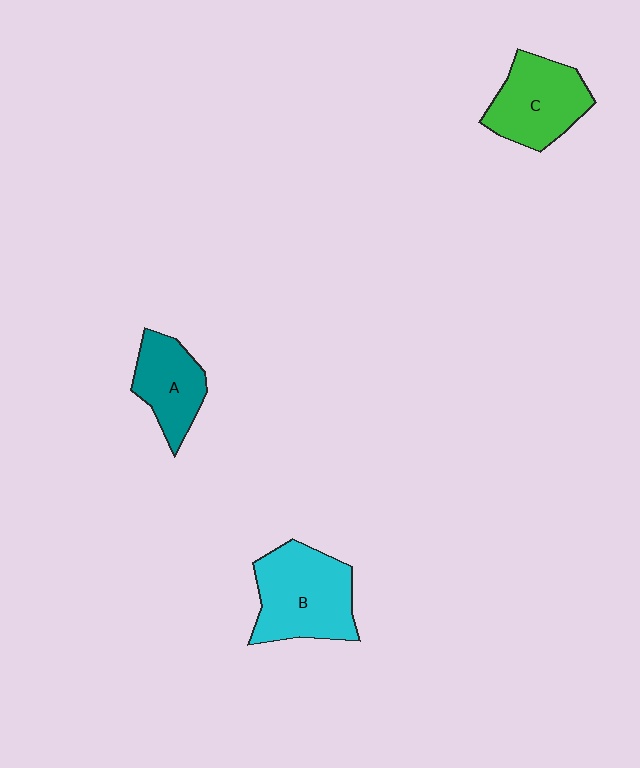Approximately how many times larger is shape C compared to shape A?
Approximately 1.3 times.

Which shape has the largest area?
Shape B (cyan).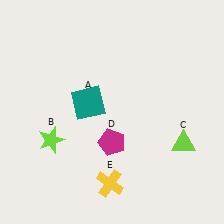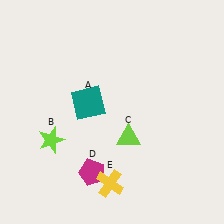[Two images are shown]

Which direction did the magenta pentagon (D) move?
The magenta pentagon (D) moved down.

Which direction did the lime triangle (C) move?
The lime triangle (C) moved left.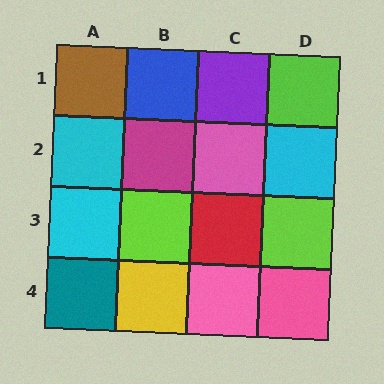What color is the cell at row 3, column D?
Lime.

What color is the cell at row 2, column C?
Pink.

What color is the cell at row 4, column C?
Pink.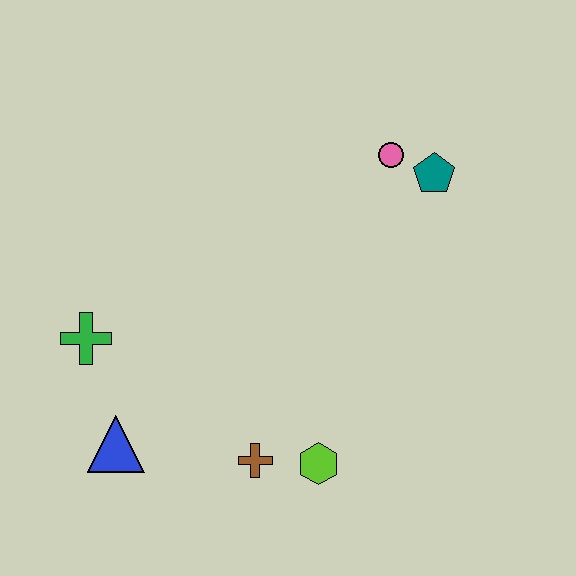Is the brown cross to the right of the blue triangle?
Yes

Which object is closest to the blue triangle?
The green cross is closest to the blue triangle.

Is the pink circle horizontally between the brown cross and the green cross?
No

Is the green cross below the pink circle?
Yes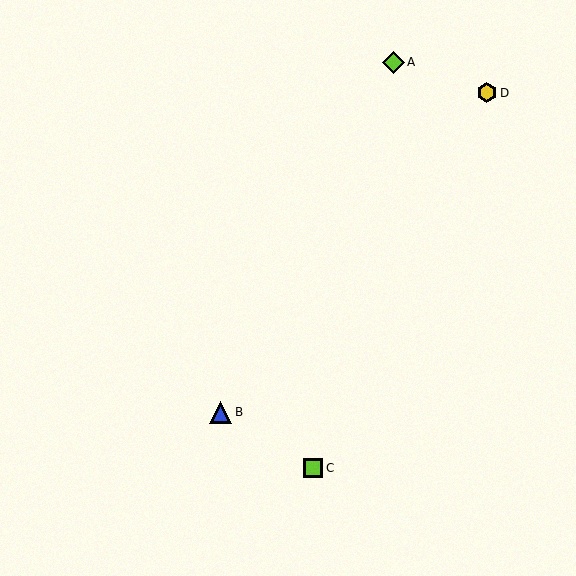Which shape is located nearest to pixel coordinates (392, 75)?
The lime diamond (labeled A) at (393, 62) is nearest to that location.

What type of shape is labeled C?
Shape C is a lime square.